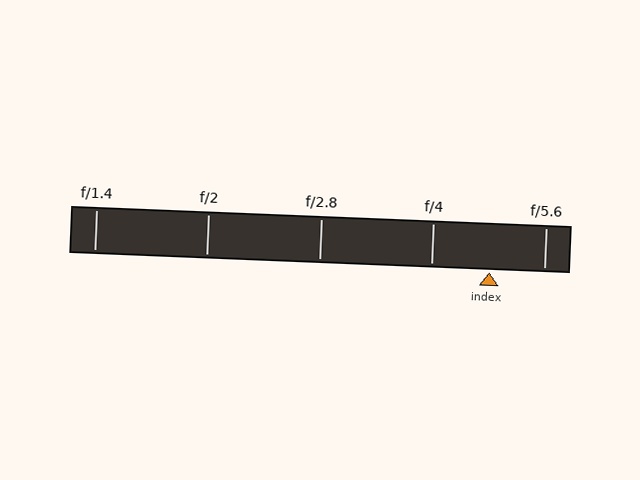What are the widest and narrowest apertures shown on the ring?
The widest aperture shown is f/1.4 and the narrowest is f/5.6.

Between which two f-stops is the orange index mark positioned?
The index mark is between f/4 and f/5.6.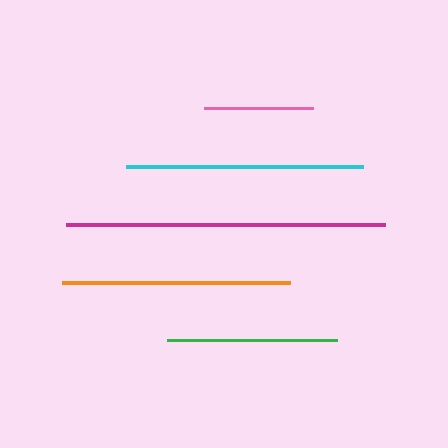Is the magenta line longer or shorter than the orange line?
The magenta line is longer than the orange line.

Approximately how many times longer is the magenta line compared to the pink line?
The magenta line is approximately 2.9 times the length of the pink line.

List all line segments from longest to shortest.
From longest to shortest: magenta, cyan, orange, green, pink.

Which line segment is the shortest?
The pink line is the shortest at approximately 109 pixels.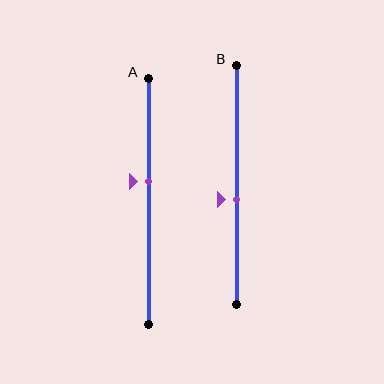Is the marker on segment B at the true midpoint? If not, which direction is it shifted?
No, the marker on segment B is shifted downward by about 6% of the segment length.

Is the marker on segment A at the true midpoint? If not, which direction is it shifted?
No, the marker on segment A is shifted upward by about 8% of the segment length.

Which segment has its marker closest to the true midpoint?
Segment B has its marker closest to the true midpoint.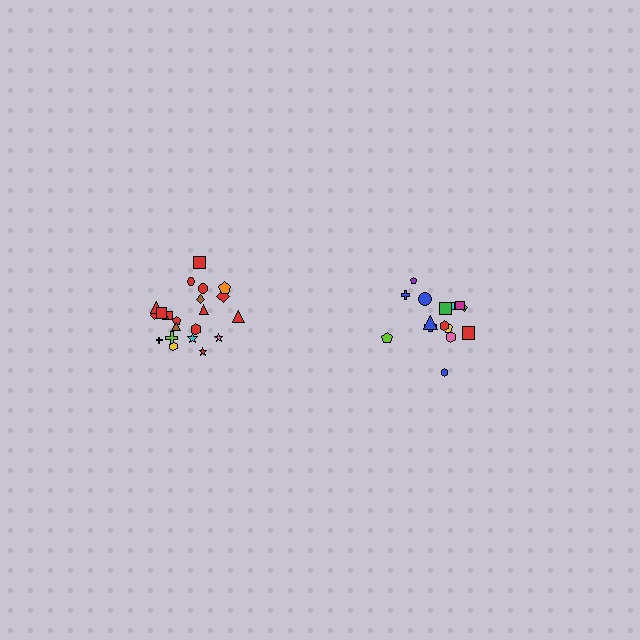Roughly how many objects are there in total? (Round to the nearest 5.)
Roughly 35 objects in total.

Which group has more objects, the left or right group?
The left group.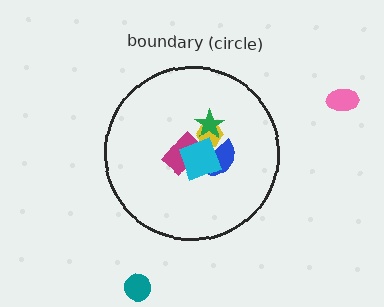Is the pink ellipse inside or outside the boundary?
Outside.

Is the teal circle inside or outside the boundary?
Outside.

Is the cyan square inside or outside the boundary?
Inside.